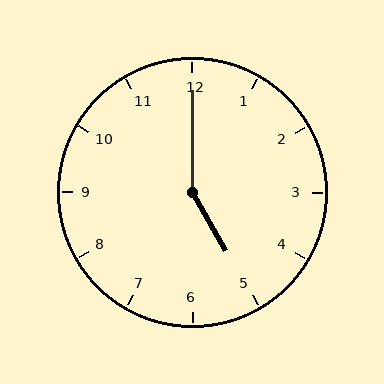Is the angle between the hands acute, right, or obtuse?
It is obtuse.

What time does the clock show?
5:00.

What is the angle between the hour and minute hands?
Approximately 150 degrees.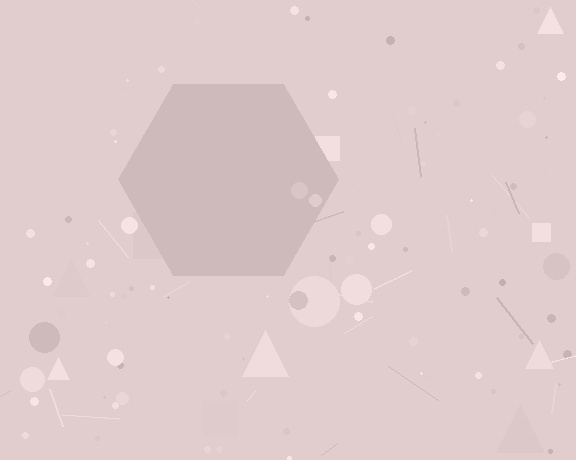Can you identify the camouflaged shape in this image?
The camouflaged shape is a hexagon.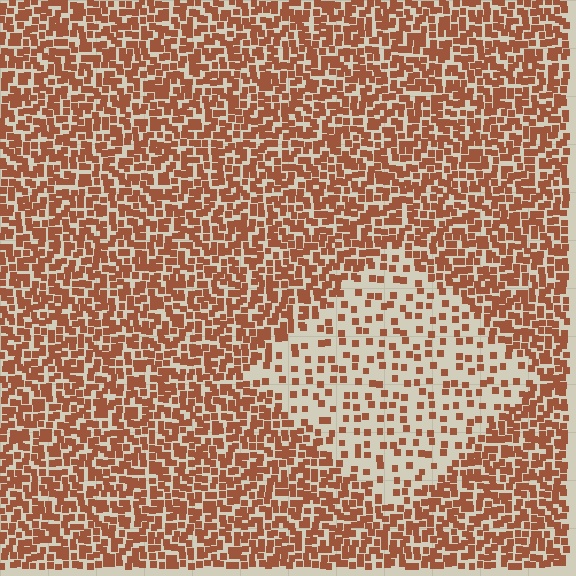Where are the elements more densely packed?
The elements are more densely packed outside the diamond boundary.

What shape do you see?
I see a diamond.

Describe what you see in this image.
The image contains small brown elements arranged at two different densities. A diamond-shaped region is visible where the elements are less densely packed than the surrounding area.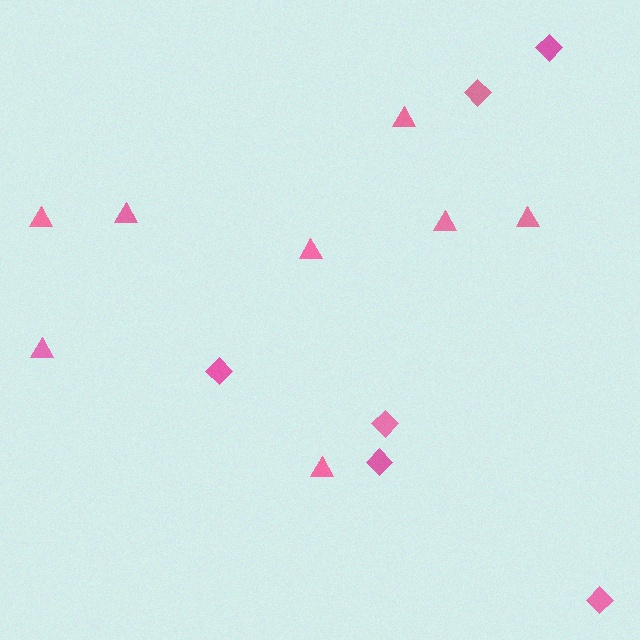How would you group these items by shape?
There are 2 groups: one group of triangles (8) and one group of diamonds (6).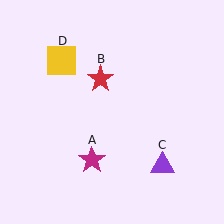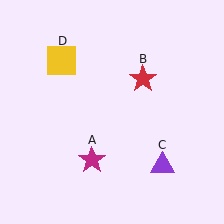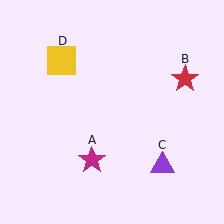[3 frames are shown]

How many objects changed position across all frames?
1 object changed position: red star (object B).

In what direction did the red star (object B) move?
The red star (object B) moved right.